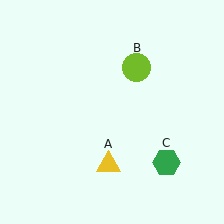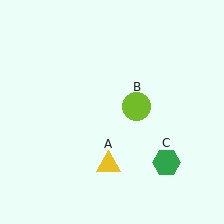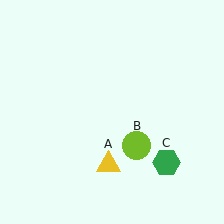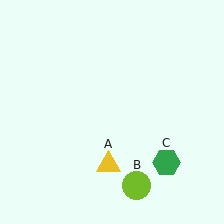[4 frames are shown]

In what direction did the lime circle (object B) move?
The lime circle (object B) moved down.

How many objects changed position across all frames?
1 object changed position: lime circle (object B).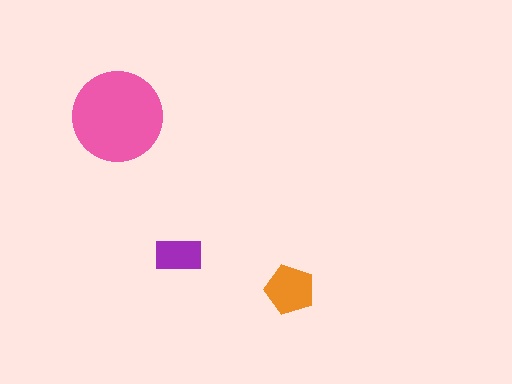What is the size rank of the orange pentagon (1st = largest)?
2nd.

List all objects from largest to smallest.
The pink circle, the orange pentagon, the purple rectangle.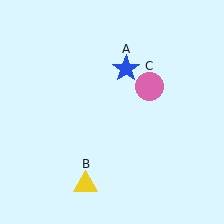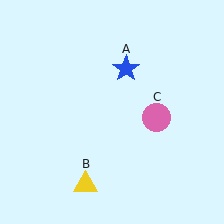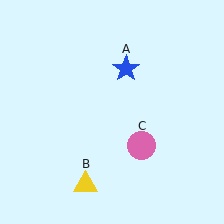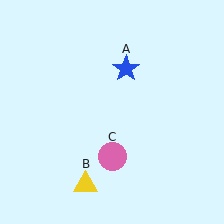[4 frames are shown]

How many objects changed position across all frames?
1 object changed position: pink circle (object C).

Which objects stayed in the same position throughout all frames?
Blue star (object A) and yellow triangle (object B) remained stationary.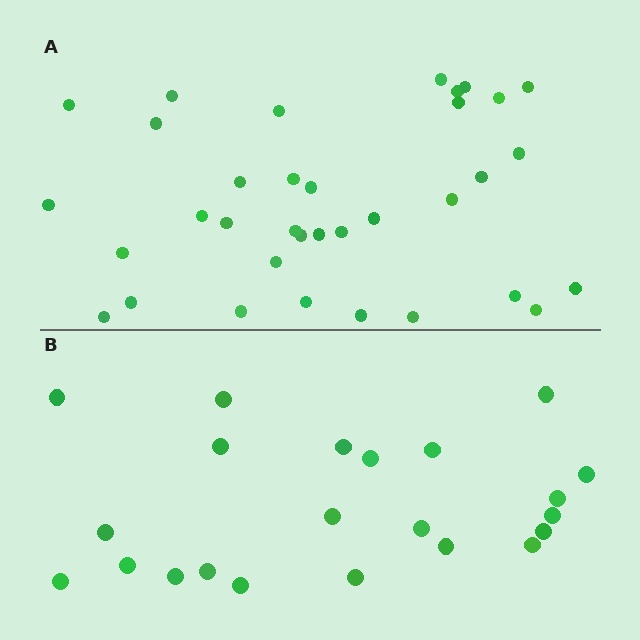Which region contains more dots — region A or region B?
Region A (the top region) has more dots.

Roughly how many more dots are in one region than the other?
Region A has approximately 15 more dots than region B.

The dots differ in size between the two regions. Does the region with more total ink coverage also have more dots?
No. Region B has more total ink coverage because its dots are larger, but region A actually contains more individual dots. Total area can be misleading — the number of items is what matters here.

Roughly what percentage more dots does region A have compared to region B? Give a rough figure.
About 60% more.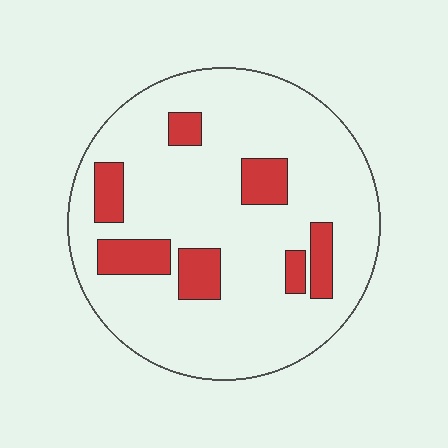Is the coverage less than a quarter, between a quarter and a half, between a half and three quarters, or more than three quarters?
Less than a quarter.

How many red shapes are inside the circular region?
7.